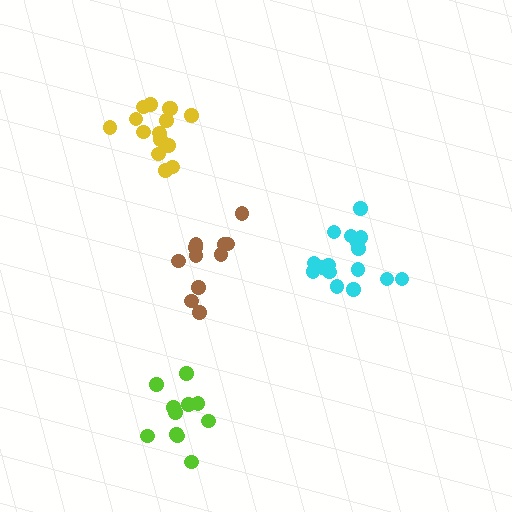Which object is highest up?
The yellow cluster is topmost.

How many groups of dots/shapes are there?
There are 4 groups.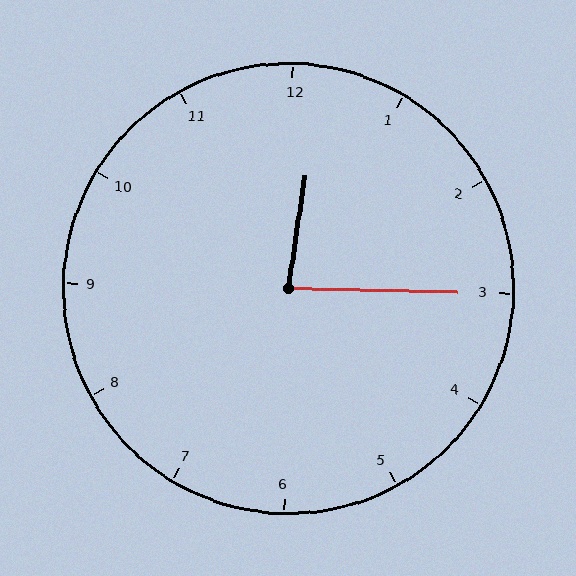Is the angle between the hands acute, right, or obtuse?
It is acute.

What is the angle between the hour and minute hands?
Approximately 82 degrees.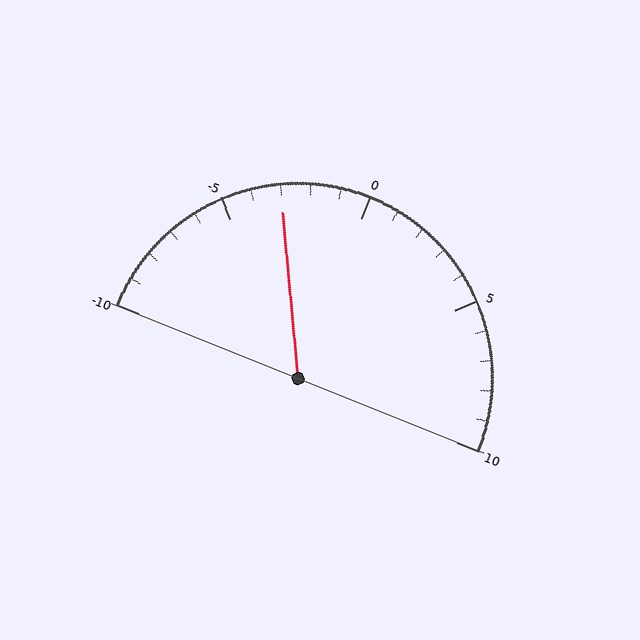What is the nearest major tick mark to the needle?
The nearest major tick mark is -5.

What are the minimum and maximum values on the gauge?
The gauge ranges from -10 to 10.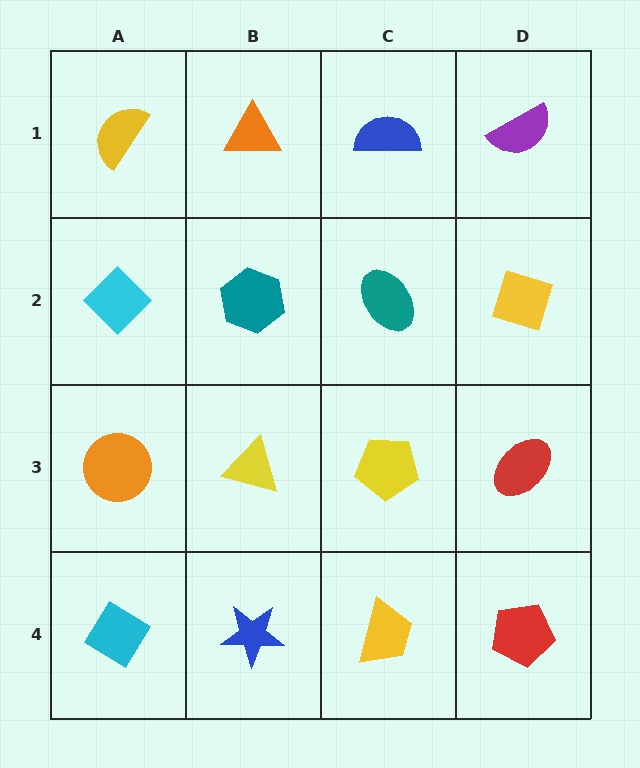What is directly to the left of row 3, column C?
A yellow triangle.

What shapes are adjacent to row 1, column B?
A teal hexagon (row 2, column B), a yellow semicircle (row 1, column A), a blue semicircle (row 1, column C).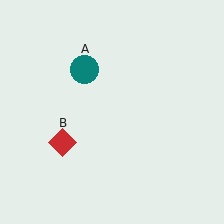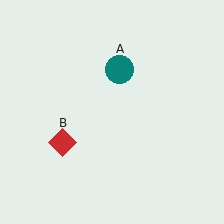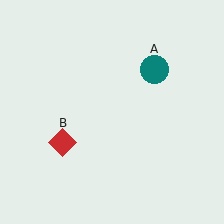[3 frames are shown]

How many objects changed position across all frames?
1 object changed position: teal circle (object A).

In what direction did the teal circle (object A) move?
The teal circle (object A) moved right.